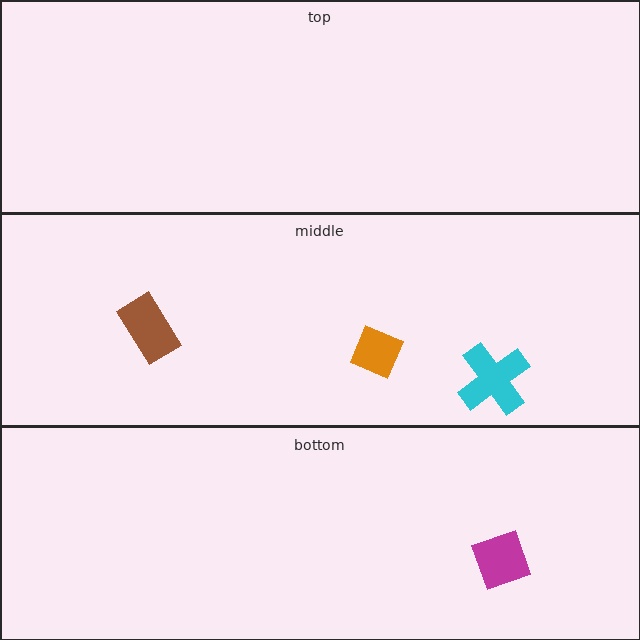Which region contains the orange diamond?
The middle region.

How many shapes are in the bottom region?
1.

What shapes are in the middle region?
The cyan cross, the brown rectangle, the orange diamond.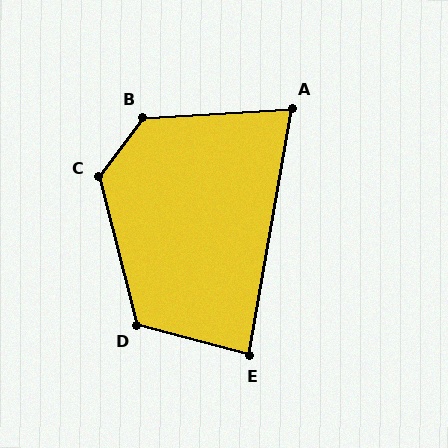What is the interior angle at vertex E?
Approximately 85 degrees (acute).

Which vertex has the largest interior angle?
B, at approximately 130 degrees.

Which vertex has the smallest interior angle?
A, at approximately 77 degrees.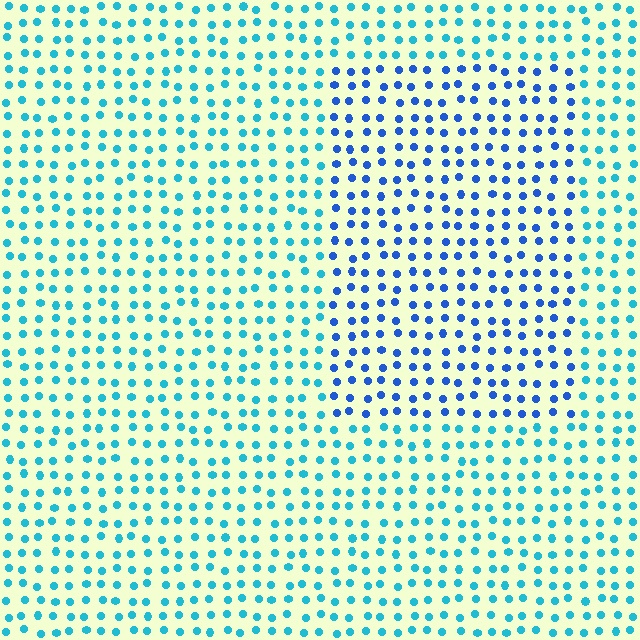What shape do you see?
I see a rectangle.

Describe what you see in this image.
The image is filled with small cyan elements in a uniform arrangement. A rectangle-shaped region is visible where the elements are tinted to a slightly different hue, forming a subtle color boundary.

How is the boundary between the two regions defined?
The boundary is defined purely by a slight shift in hue (about 33 degrees). Spacing, size, and orientation are identical on both sides.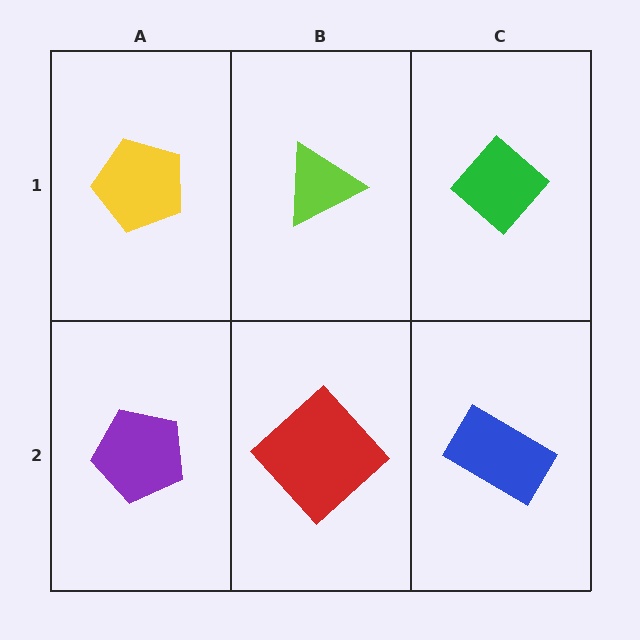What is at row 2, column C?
A blue rectangle.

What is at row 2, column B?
A red diamond.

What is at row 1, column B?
A lime triangle.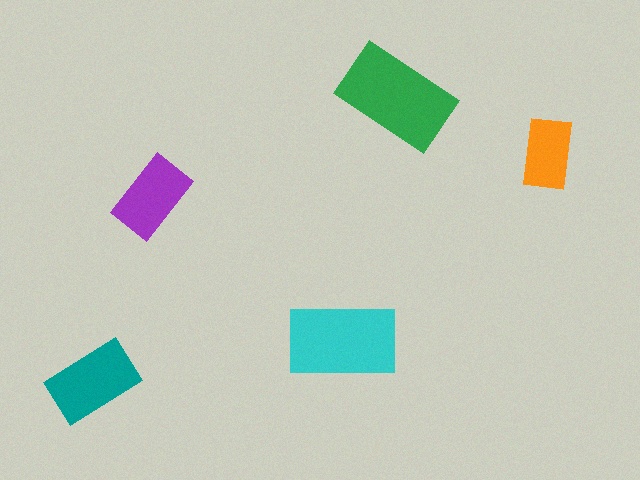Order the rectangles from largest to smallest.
the green one, the cyan one, the teal one, the purple one, the orange one.